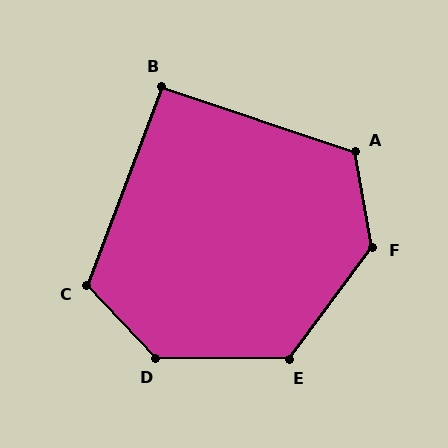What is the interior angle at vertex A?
Approximately 118 degrees (obtuse).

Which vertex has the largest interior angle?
D, at approximately 134 degrees.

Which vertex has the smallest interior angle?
B, at approximately 92 degrees.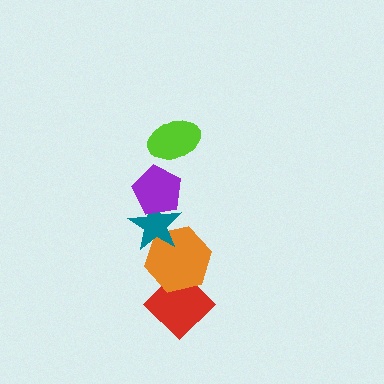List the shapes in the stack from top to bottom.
From top to bottom: the lime ellipse, the purple pentagon, the teal star, the orange hexagon, the red diamond.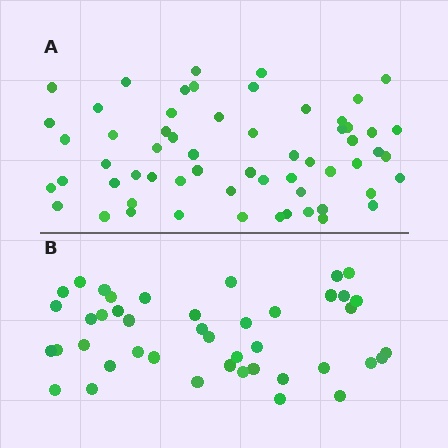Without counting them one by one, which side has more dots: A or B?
Region A (the top region) has more dots.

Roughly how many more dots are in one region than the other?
Region A has approximately 15 more dots than region B.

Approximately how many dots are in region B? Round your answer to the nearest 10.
About 40 dots. (The exact count is 43, which rounds to 40.)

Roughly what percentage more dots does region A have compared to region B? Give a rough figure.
About 40% more.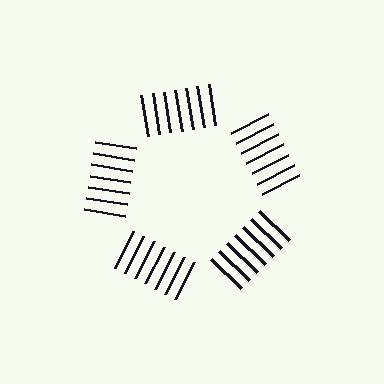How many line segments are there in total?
35 — 7 along each of the 5 edges.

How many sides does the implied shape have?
5 sides — the line-ends trace a pentagon.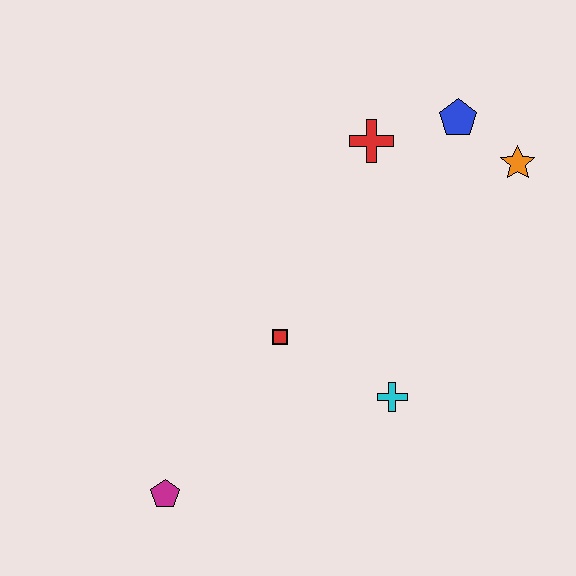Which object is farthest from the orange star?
The magenta pentagon is farthest from the orange star.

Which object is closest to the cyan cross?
The red square is closest to the cyan cross.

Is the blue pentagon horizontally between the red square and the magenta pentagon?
No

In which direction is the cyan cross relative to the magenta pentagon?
The cyan cross is to the right of the magenta pentagon.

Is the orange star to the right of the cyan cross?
Yes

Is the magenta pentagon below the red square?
Yes